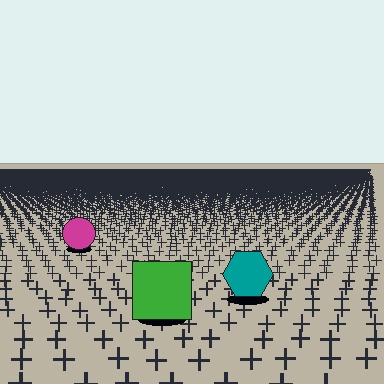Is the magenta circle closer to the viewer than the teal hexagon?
No. The teal hexagon is closer — you can tell from the texture gradient: the ground texture is coarser near it.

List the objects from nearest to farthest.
From nearest to farthest: the green square, the teal hexagon, the magenta circle.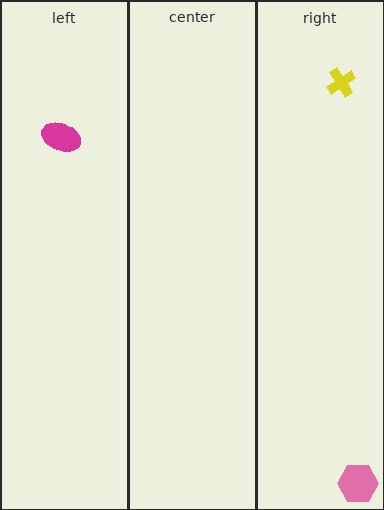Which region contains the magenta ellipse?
The left region.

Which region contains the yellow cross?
The right region.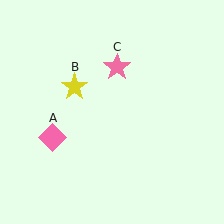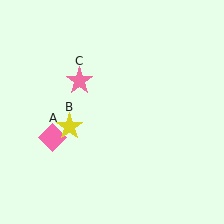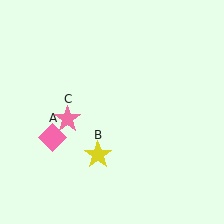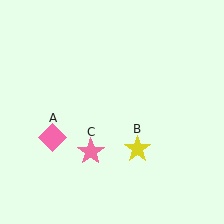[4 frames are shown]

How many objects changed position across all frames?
2 objects changed position: yellow star (object B), pink star (object C).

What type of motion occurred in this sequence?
The yellow star (object B), pink star (object C) rotated counterclockwise around the center of the scene.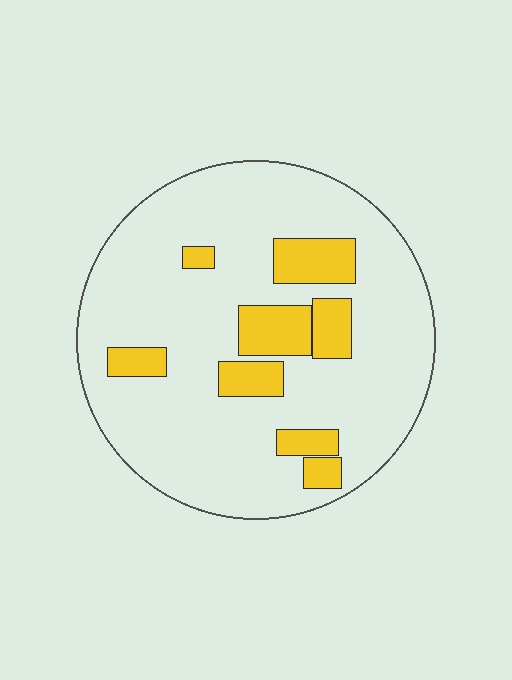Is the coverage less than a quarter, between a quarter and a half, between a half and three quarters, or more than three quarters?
Less than a quarter.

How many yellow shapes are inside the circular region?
8.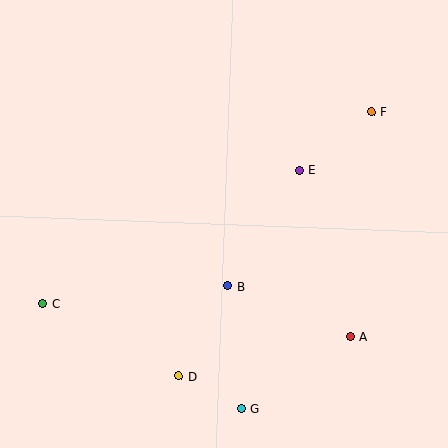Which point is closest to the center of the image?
Point B at (227, 286) is closest to the center.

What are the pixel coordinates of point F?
Point F is at (372, 112).